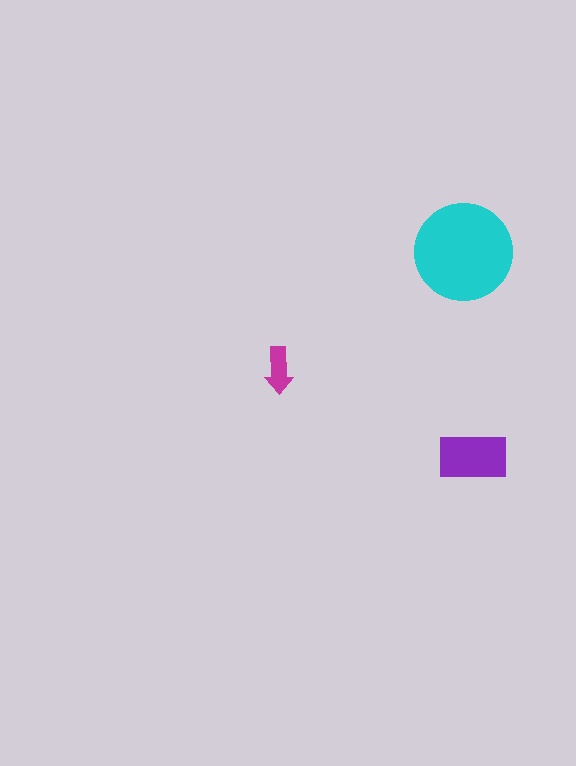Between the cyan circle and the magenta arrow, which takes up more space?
The cyan circle.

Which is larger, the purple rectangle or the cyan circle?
The cyan circle.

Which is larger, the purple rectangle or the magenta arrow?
The purple rectangle.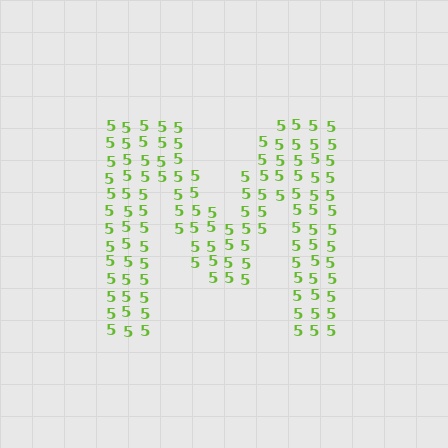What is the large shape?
The large shape is the letter M.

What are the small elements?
The small elements are digit 5's.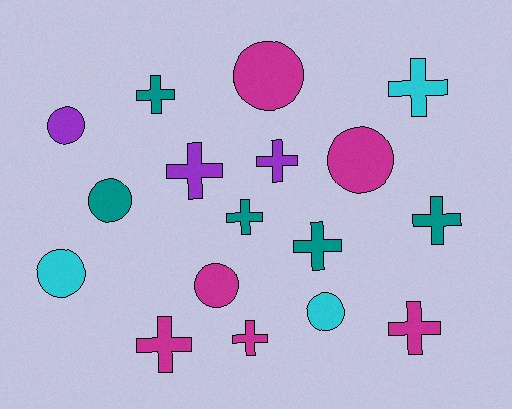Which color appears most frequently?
Magenta, with 6 objects.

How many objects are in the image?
There are 17 objects.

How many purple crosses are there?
There are 2 purple crosses.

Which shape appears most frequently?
Cross, with 10 objects.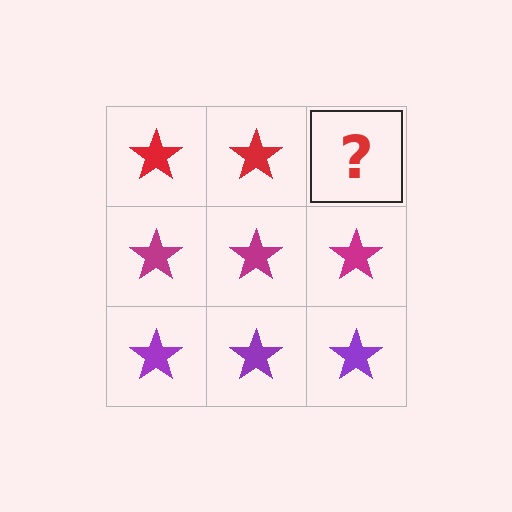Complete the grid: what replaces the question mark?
The question mark should be replaced with a red star.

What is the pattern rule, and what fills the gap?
The rule is that each row has a consistent color. The gap should be filled with a red star.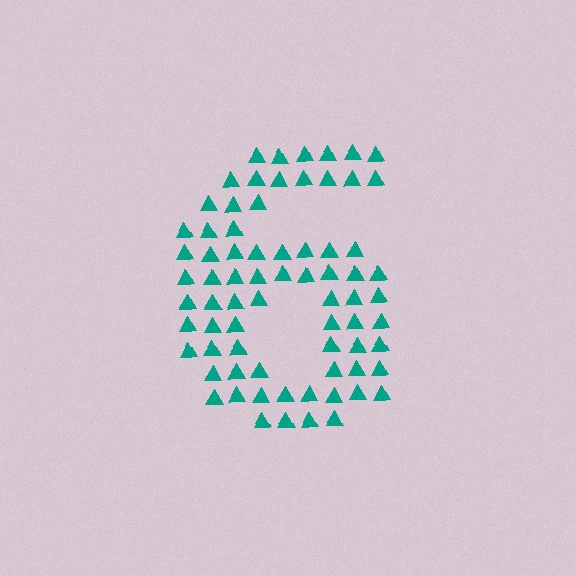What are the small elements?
The small elements are triangles.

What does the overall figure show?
The overall figure shows the digit 6.